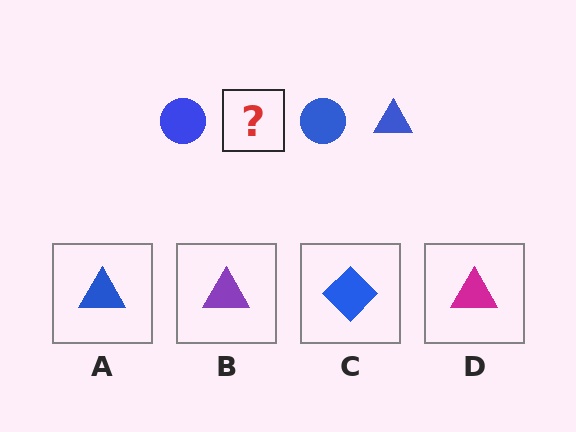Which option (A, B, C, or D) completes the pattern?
A.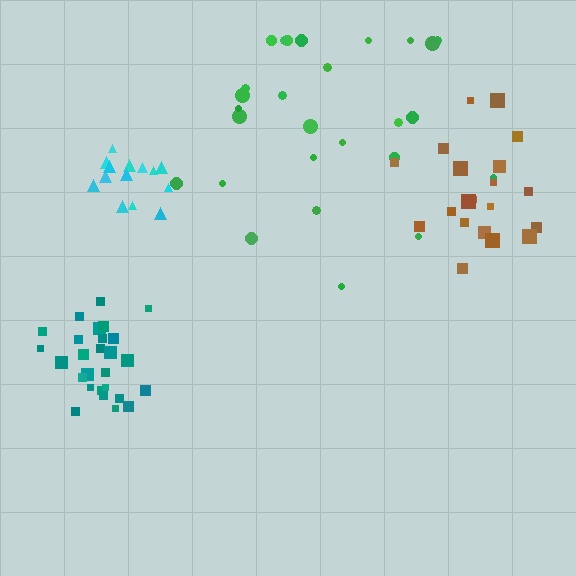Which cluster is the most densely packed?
Teal.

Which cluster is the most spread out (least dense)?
Green.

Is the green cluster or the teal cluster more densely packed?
Teal.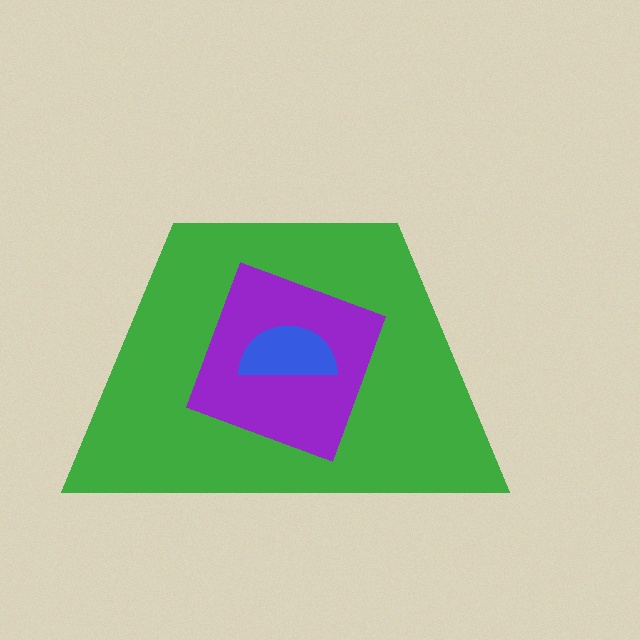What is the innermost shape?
The blue semicircle.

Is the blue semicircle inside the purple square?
Yes.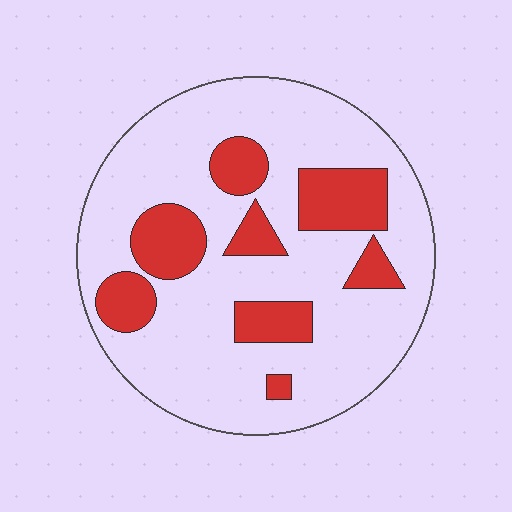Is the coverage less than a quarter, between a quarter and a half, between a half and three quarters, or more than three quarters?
Less than a quarter.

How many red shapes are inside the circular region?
8.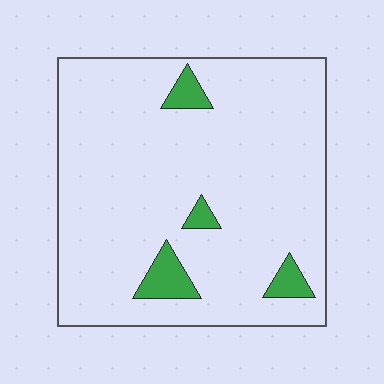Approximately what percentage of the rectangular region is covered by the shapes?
Approximately 5%.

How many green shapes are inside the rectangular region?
4.